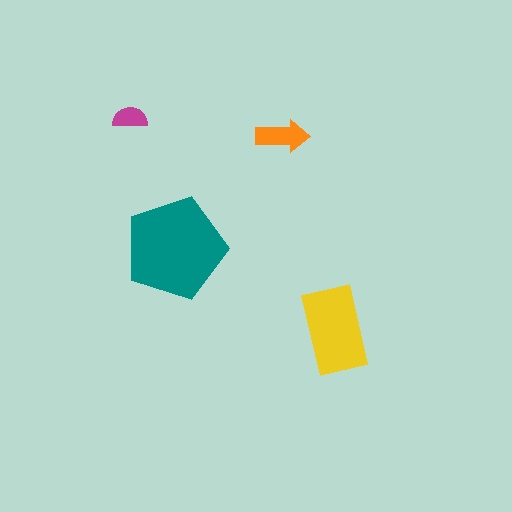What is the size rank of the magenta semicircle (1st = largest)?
4th.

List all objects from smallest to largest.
The magenta semicircle, the orange arrow, the yellow rectangle, the teal pentagon.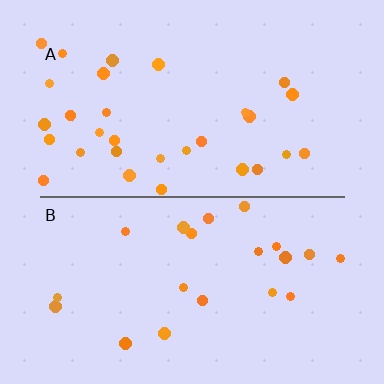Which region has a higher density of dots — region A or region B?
A (the top).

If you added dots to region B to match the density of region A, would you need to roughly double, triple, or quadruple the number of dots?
Approximately double.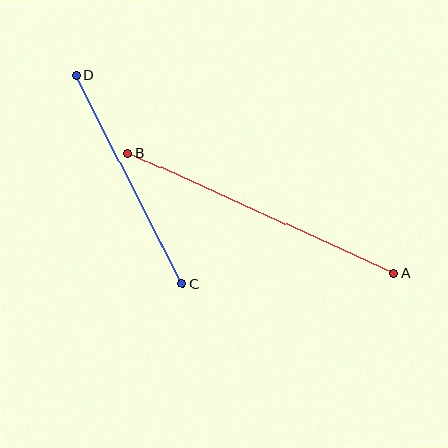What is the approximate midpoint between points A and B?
The midpoint is at approximately (261, 213) pixels.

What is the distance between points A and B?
The distance is approximately 292 pixels.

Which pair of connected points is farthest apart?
Points A and B are farthest apart.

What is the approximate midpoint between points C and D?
The midpoint is at approximately (129, 180) pixels.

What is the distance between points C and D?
The distance is approximately 234 pixels.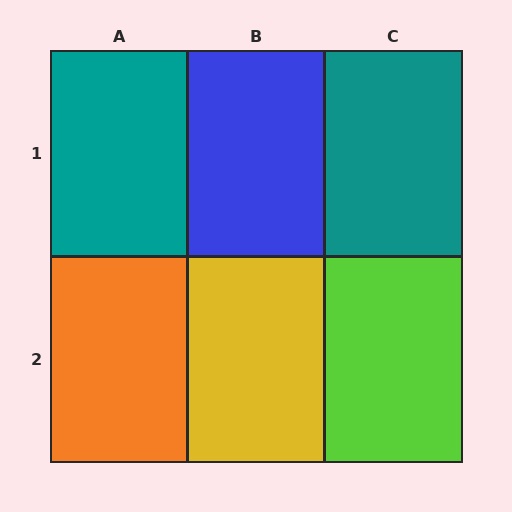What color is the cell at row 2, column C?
Lime.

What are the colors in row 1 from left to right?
Teal, blue, teal.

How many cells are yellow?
1 cell is yellow.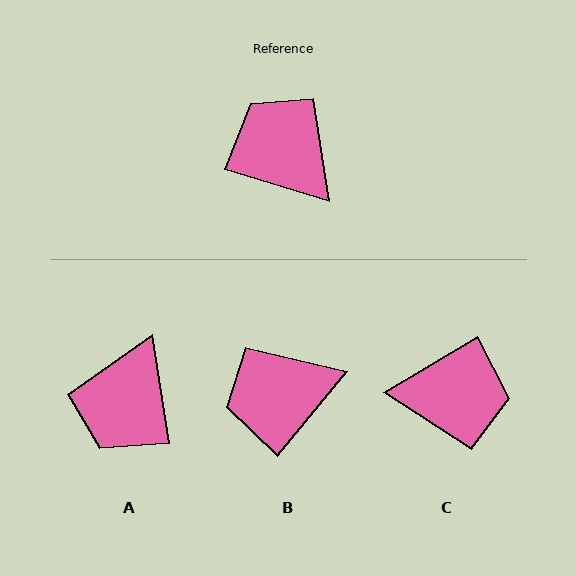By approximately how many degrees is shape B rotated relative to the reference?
Approximately 68 degrees counter-clockwise.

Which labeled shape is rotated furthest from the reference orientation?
C, about 132 degrees away.